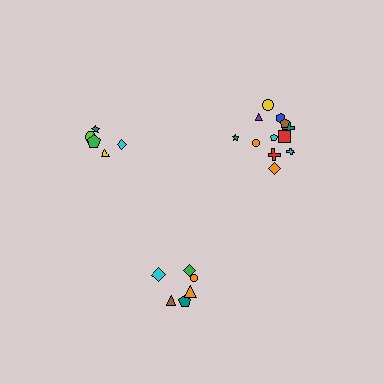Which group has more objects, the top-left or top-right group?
The top-right group.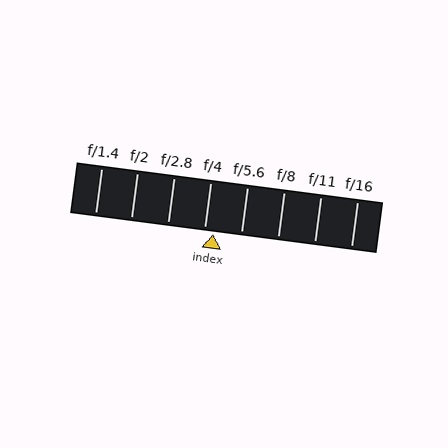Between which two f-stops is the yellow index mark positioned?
The index mark is between f/4 and f/5.6.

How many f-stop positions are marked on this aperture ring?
There are 8 f-stop positions marked.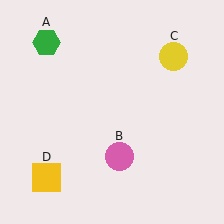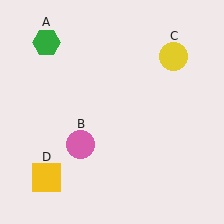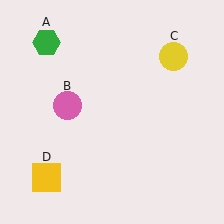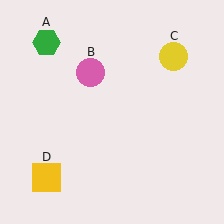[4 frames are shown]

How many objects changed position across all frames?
1 object changed position: pink circle (object B).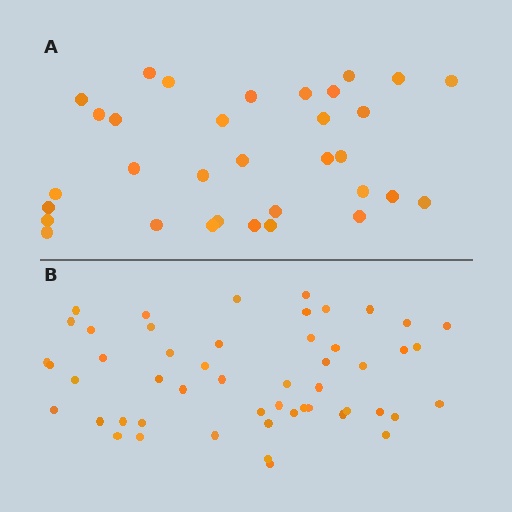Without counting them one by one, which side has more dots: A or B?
Region B (the bottom region) has more dots.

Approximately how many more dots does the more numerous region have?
Region B has approximately 20 more dots than region A.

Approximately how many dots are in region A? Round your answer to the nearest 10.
About 30 dots. (The exact count is 33, which rounds to 30.)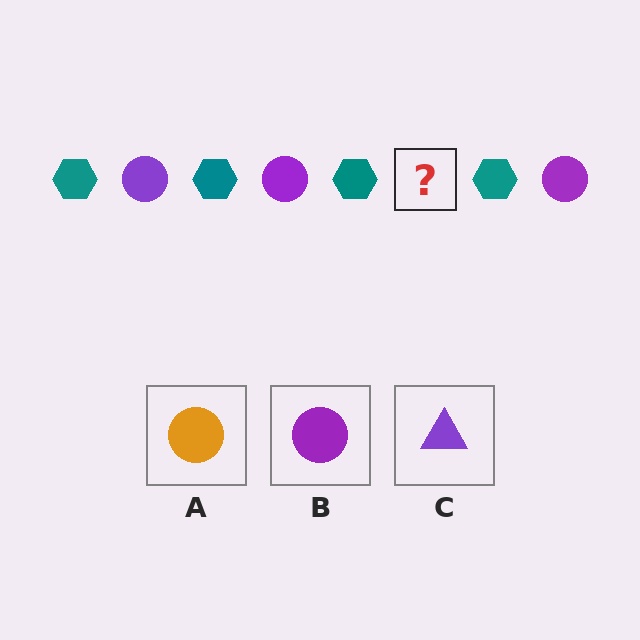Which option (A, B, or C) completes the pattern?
B.